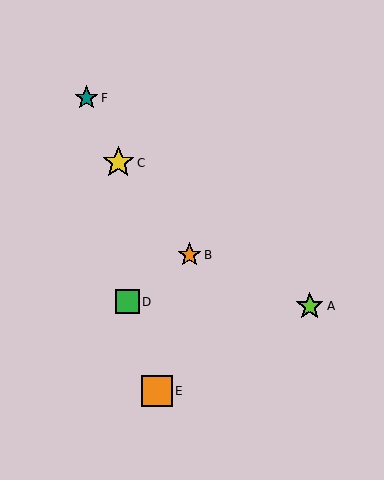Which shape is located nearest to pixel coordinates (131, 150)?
The yellow star (labeled C) at (118, 163) is nearest to that location.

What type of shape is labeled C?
Shape C is a yellow star.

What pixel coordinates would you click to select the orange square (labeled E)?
Click at (157, 391) to select the orange square E.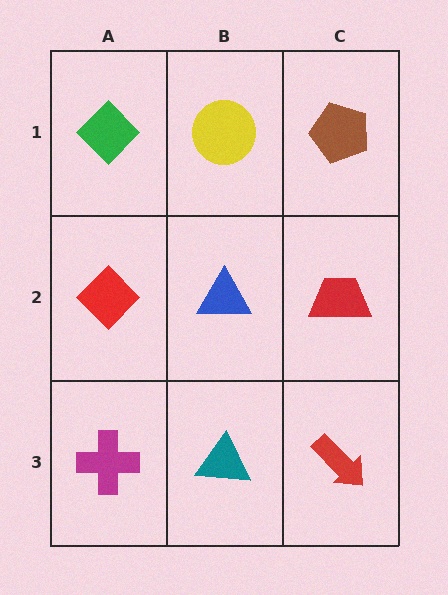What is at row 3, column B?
A teal triangle.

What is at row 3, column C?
A red arrow.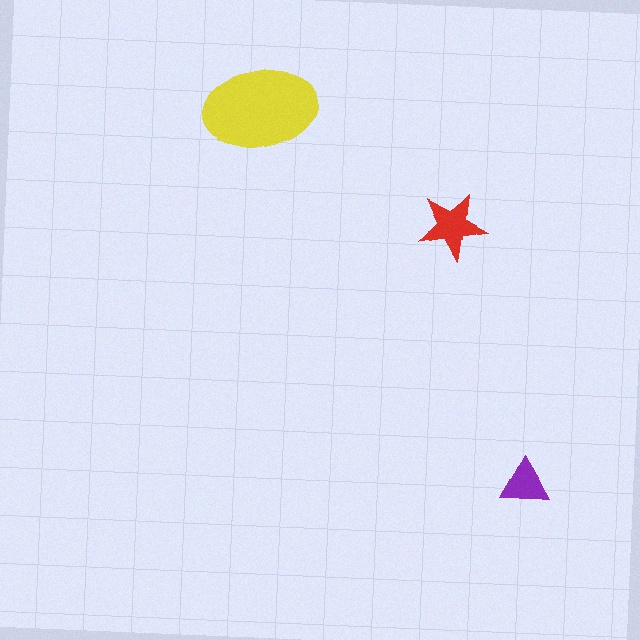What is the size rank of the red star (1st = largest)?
2nd.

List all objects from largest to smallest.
The yellow ellipse, the red star, the purple triangle.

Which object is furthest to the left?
The yellow ellipse is leftmost.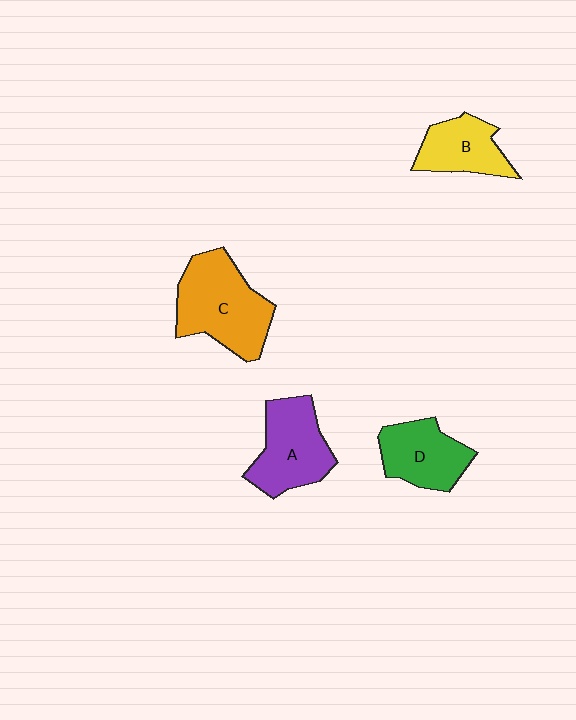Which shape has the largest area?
Shape C (orange).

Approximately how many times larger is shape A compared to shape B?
Approximately 1.3 times.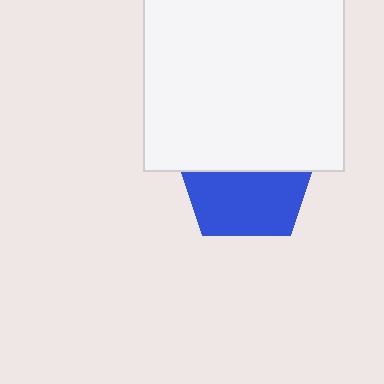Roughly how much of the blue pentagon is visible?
About half of it is visible (roughly 52%).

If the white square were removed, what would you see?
You would see the complete blue pentagon.